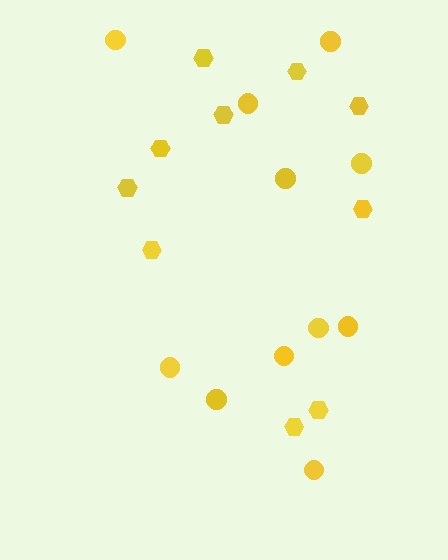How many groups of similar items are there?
There are 2 groups: one group of hexagons (10) and one group of circles (11).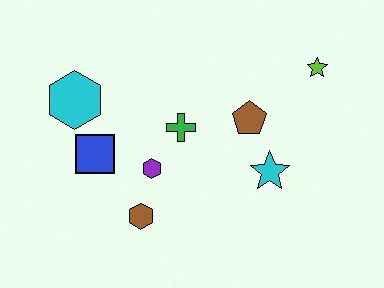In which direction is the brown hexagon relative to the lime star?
The brown hexagon is to the left of the lime star.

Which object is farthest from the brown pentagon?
The cyan hexagon is farthest from the brown pentagon.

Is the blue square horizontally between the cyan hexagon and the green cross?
Yes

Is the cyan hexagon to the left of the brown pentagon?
Yes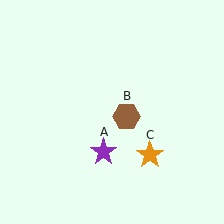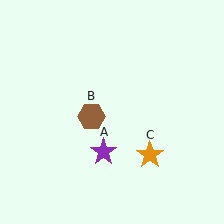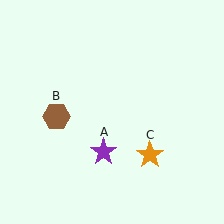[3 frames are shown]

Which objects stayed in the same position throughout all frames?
Purple star (object A) and orange star (object C) remained stationary.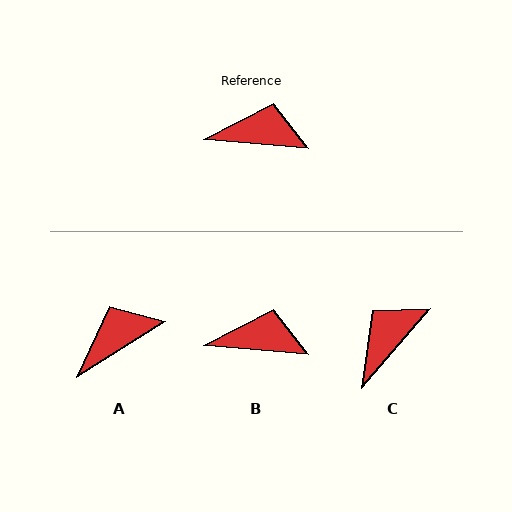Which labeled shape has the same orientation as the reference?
B.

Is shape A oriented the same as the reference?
No, it is off by about 37 degrees.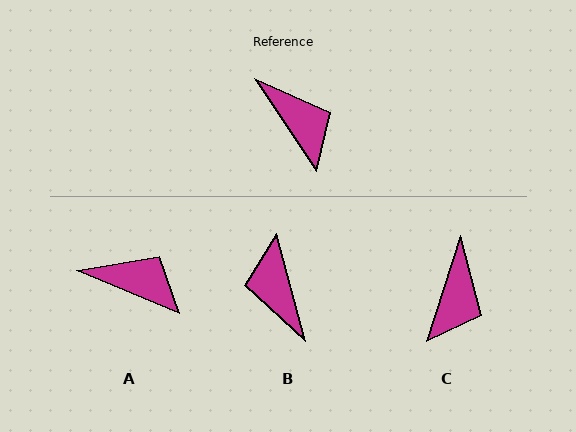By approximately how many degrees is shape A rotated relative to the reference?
Approximately 33 degrees counter-clockwise.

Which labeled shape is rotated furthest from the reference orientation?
B, about 161 degrees away.